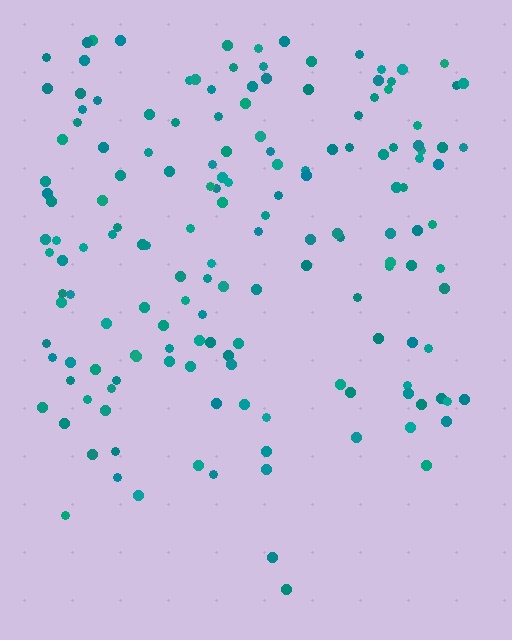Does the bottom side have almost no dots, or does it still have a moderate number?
Still a moderate number, just noticeably fewer than the top.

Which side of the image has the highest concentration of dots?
The top.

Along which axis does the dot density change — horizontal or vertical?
Vertical.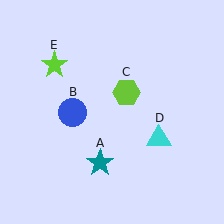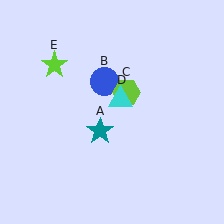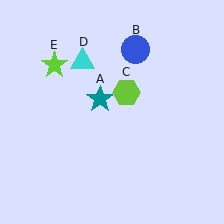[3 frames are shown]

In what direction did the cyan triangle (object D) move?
The cyan triangle (object D) moved up and to the left.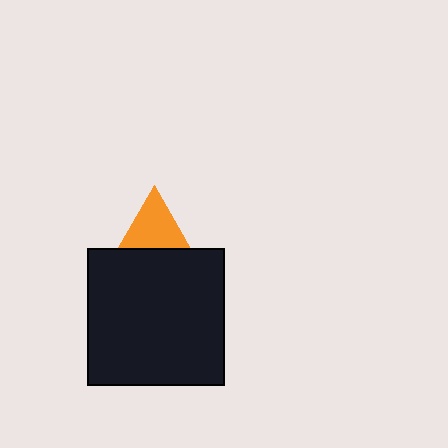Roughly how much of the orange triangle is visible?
A small part of it is visible (roughly 33%).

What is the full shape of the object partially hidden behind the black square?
The partially hidden object is an orange triangle.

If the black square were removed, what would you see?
You would see the complete orange triangle.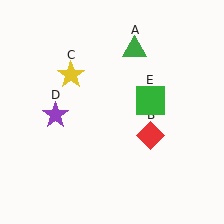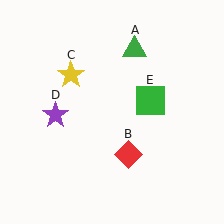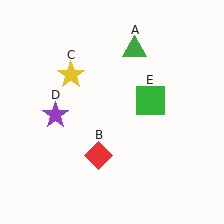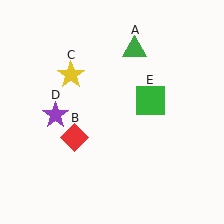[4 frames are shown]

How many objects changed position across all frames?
1 object changed position: red diamond (object B).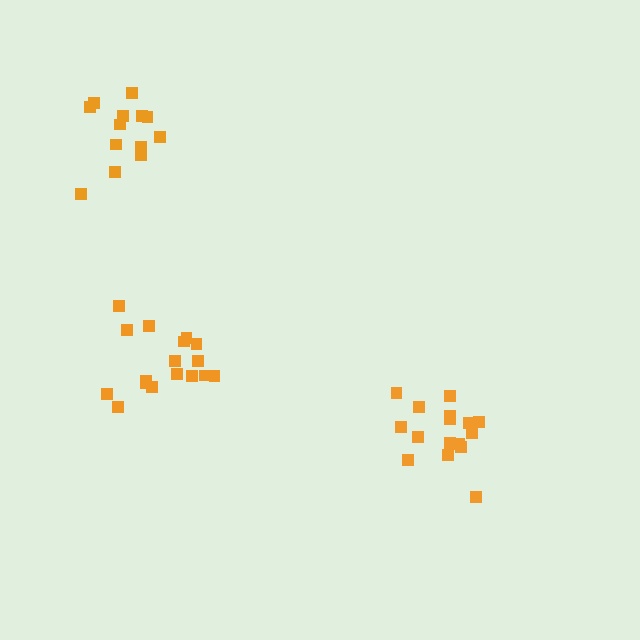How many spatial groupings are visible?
There are 3 spatial groupings.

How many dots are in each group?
Group 1: 17 dots, Group 2: 16 dots, Group 3: 13 dots (46 total).